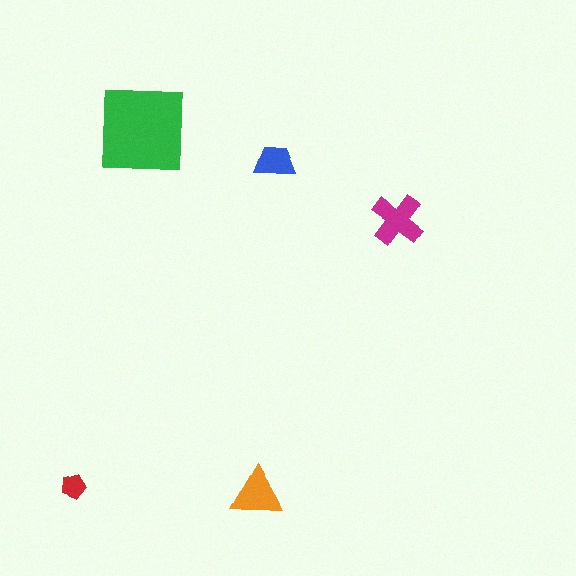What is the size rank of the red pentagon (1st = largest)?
5th.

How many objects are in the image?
There are 5 objects in the image.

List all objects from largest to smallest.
The green square, the magenta cross, the orange triangle, the blue trapezoid, the red pentagon.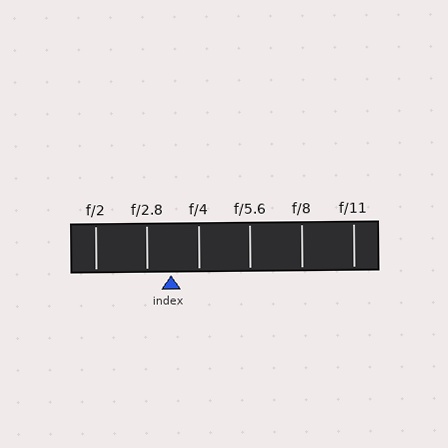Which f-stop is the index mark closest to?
The index mark is closest to f/2.8.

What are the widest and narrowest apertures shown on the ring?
The widest aperture shown is f/2 and the narrowest is f/11.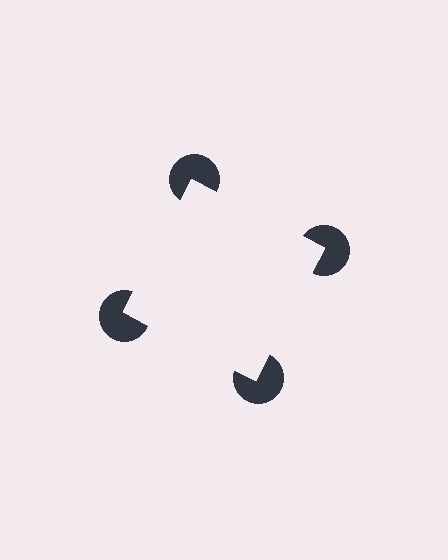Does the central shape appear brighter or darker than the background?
It typically appears slightly brighter than the background, even though no actual brightness change is drawn.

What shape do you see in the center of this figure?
An illusory square — its edges are inferred from the aligned wedge cuts in the pac-man discs, not physically drawn.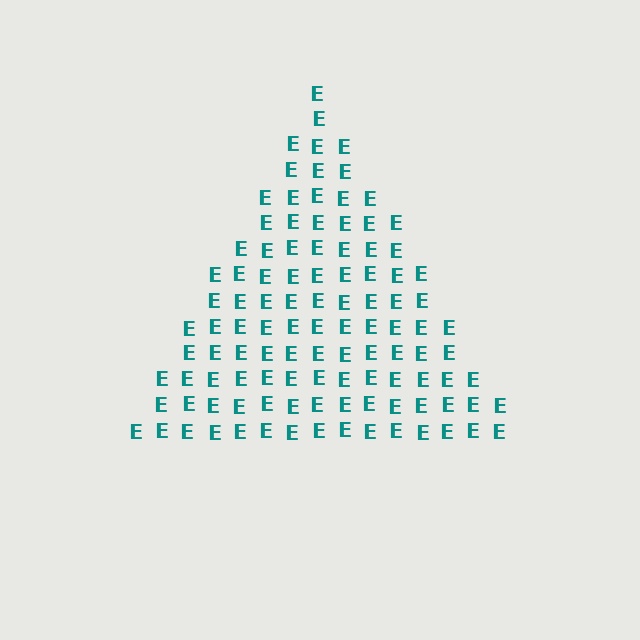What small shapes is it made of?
It is made of small letter E's.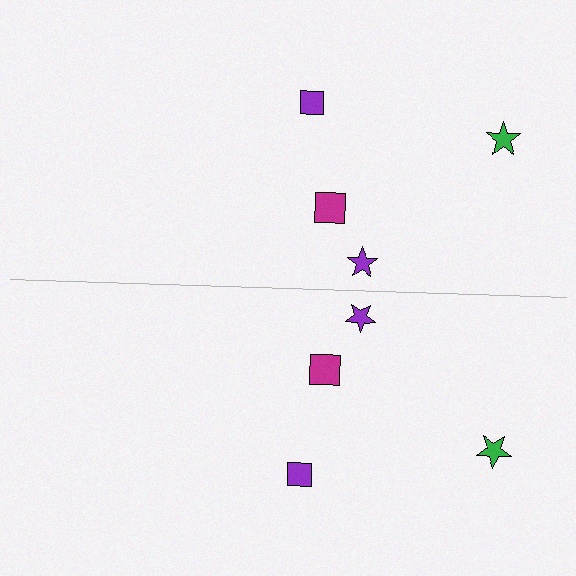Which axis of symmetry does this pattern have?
The pattern has a horizontal axis of symmetry running through the center of the image.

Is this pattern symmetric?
Yes, this pattern has bilateral (reflection) symmetry.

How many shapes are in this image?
There are 8 shapes in this image.